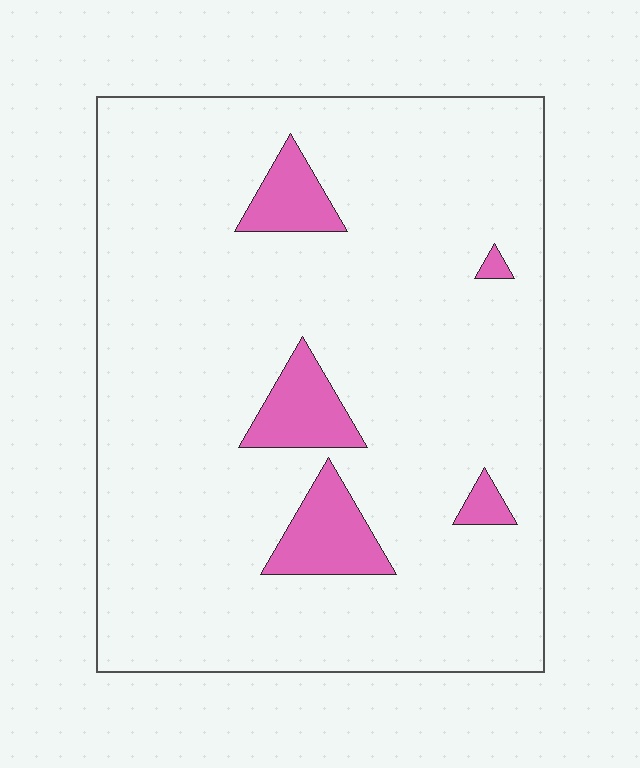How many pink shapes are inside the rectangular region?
5.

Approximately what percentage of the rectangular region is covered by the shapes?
Approximately 10%.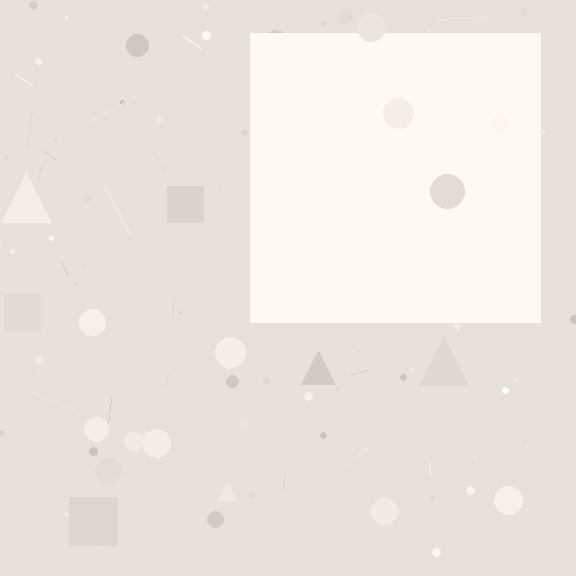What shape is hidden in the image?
A square is hidden in the image.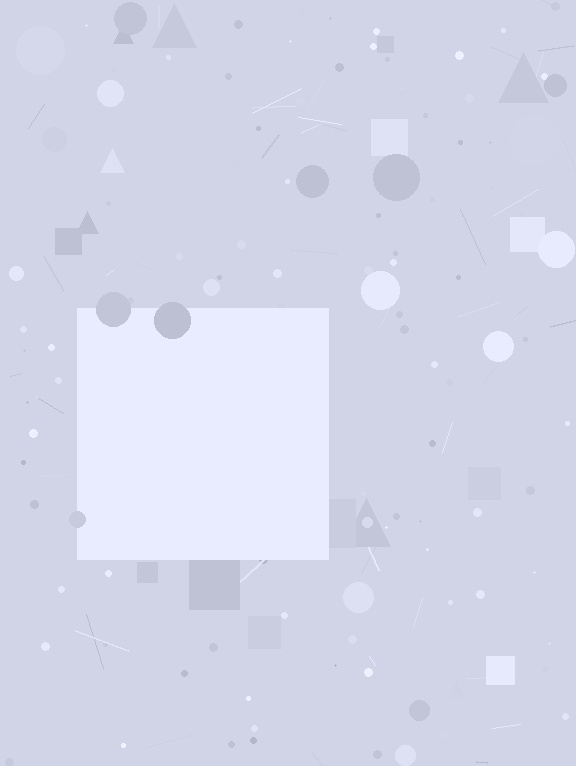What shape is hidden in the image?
A square is hidden in the image.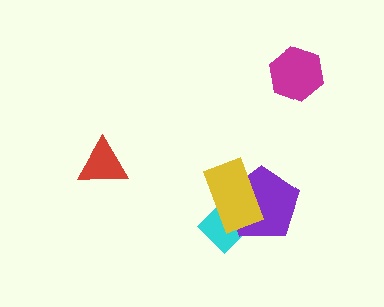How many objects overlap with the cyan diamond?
2 objects overlap with the cyan diamond.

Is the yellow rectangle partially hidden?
No, no other shape covers it.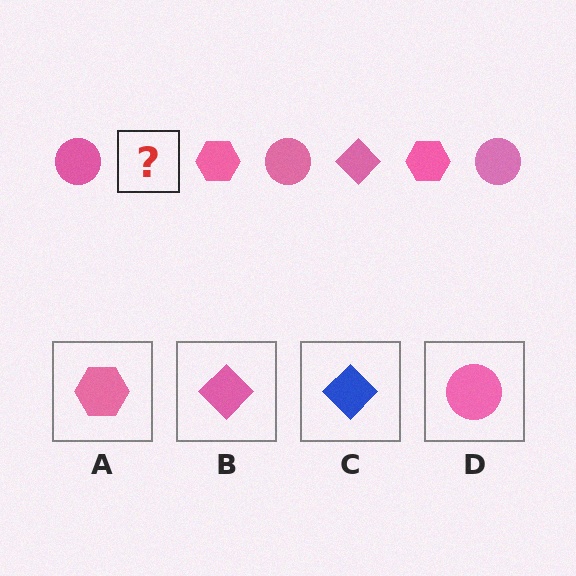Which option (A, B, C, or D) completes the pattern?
B.